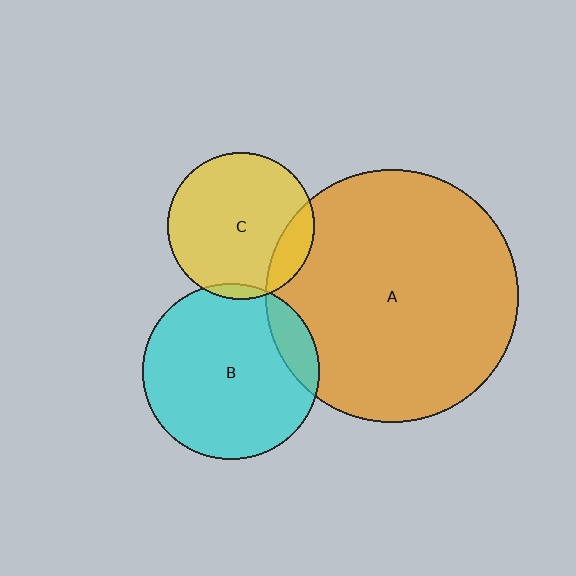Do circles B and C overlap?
Yes.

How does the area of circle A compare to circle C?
Approximately 3.0 times.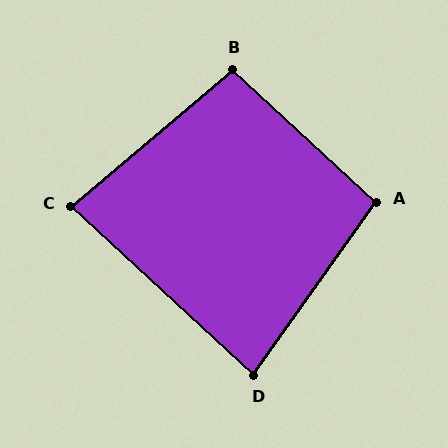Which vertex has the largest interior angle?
B, at approximately 97 degrees.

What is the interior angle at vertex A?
Approximately 97 degrees (obtuse).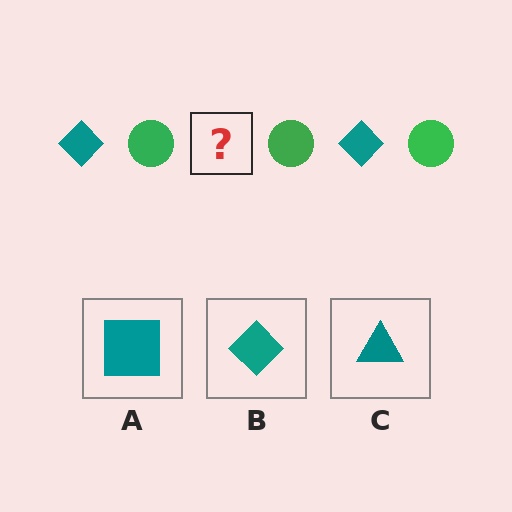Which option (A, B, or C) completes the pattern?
B.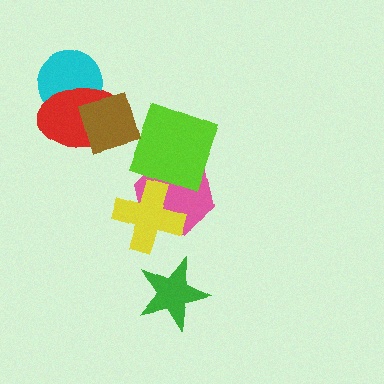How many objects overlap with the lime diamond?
3 objects overlap with the lime diamond.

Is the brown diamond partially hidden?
No, no other shape covers it.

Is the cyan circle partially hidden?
Yes, it is partially covered by another shape.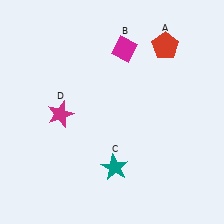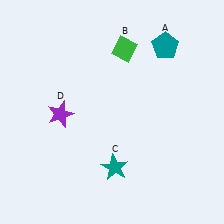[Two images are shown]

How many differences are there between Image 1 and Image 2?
There are 3 differences between the two images.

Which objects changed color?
A changed from red to teal. B changed from magenta to green. D changed from magenta to purple.